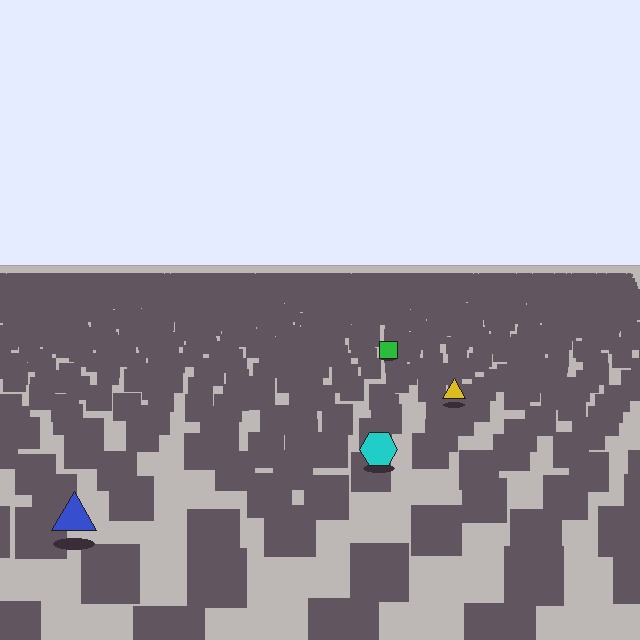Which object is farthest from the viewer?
The green square is farthest from the viewer. It appears smaller and the ground texture around it is denser.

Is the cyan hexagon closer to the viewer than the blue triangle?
No. The blue triangle is closer — you can tell from the texture gradient: the ground texture is coarser near it.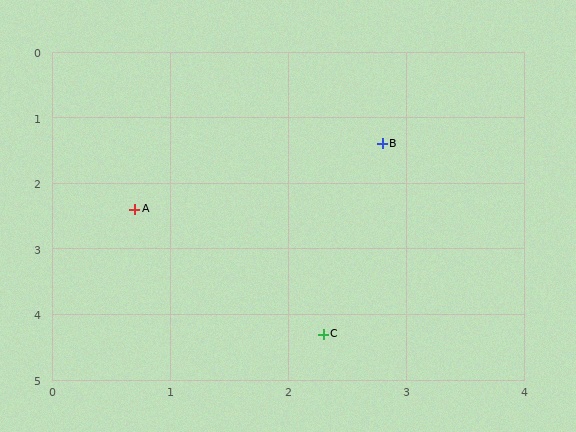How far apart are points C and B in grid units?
Points C and B are about 2.9 grid units apart.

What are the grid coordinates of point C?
Point C is at approximately (2.3, 4.3).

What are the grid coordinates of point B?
Point B is at approximately (2.8, 1.4).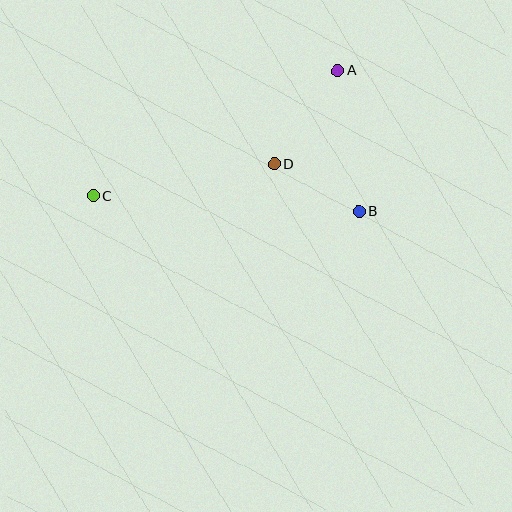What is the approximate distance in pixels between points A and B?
The distance between A and B is approximately 142 pixels.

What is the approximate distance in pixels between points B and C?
The distance between B and C is approximately 266 pixels.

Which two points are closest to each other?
Points B and D are closest to each other.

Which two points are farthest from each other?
Points A and C are farthest from each other.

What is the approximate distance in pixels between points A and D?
The distance between A and D is approximately 113 pixels.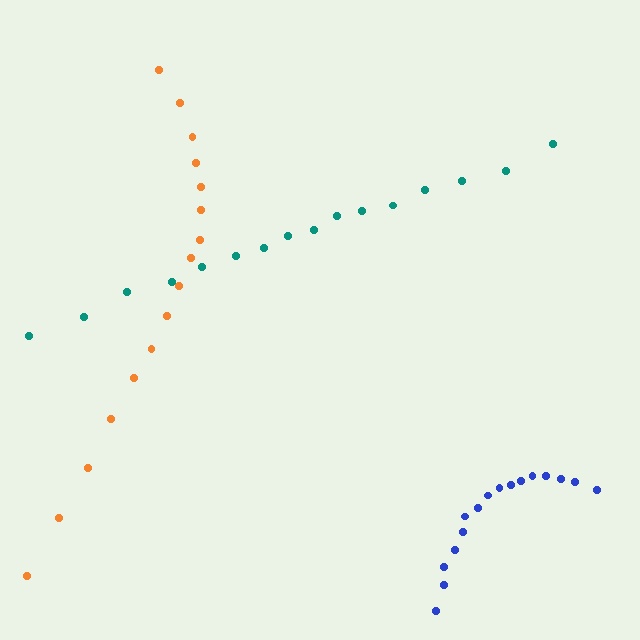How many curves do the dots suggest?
There are 3 distinct paths.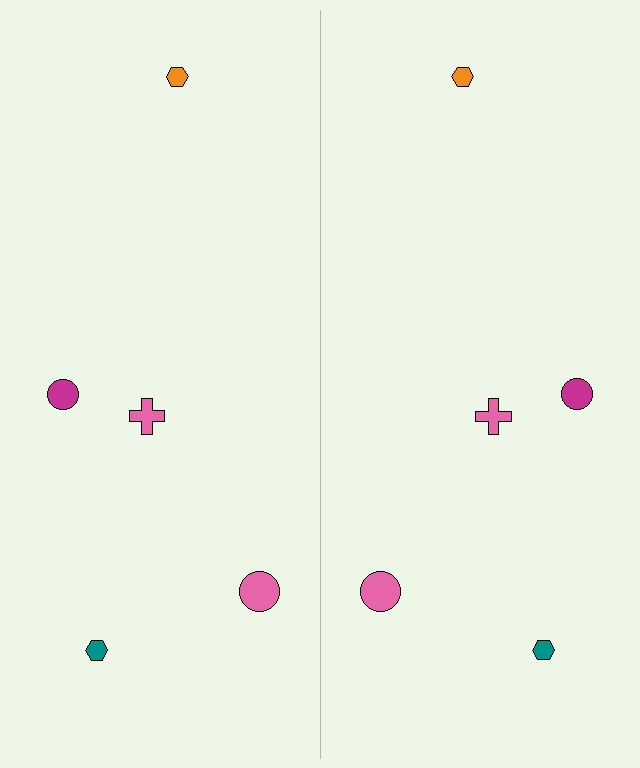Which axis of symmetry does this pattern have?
The pattern has a vertical axis of symmetry running through the center of the image.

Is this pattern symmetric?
Yes, this pattern has bilateral (reflection) symmetry.